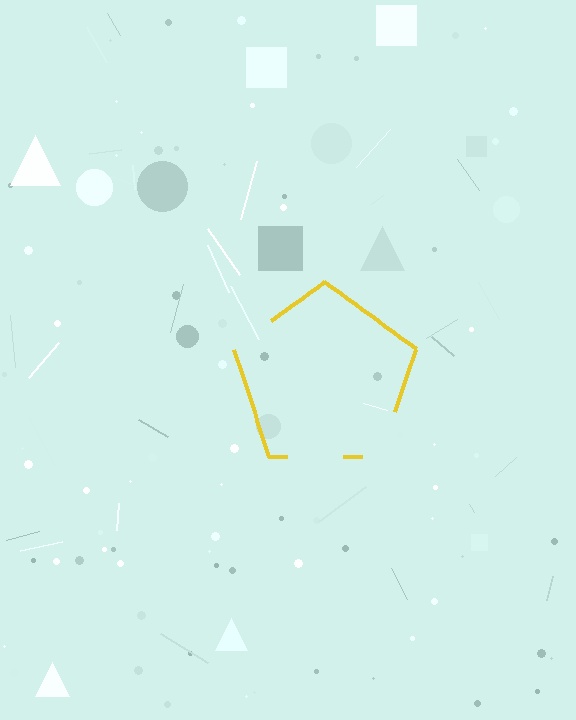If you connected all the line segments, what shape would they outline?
They would outline a pentagon.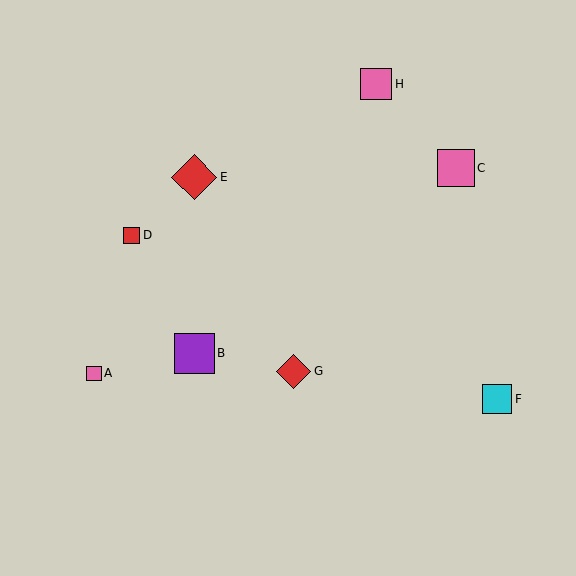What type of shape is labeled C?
Shape C is a pink square.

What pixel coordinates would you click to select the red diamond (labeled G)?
Click at (294, 371) to select the red diamond G.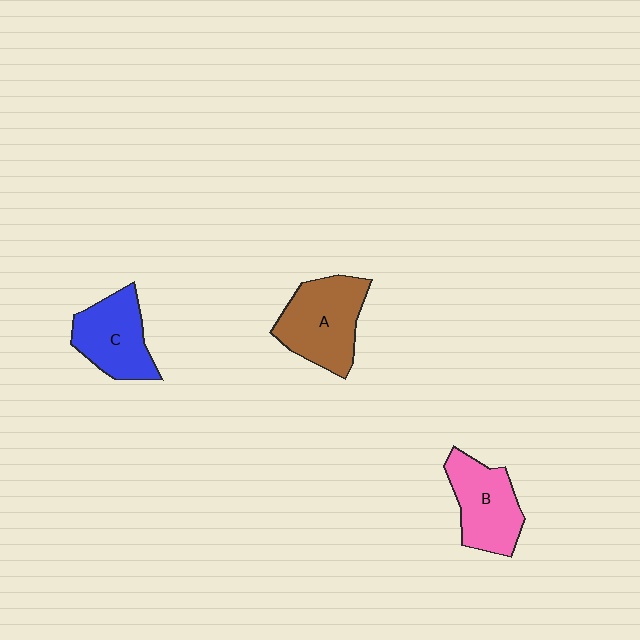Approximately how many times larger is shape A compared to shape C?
Approximately 1.2 times.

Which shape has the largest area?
Shape A (brown).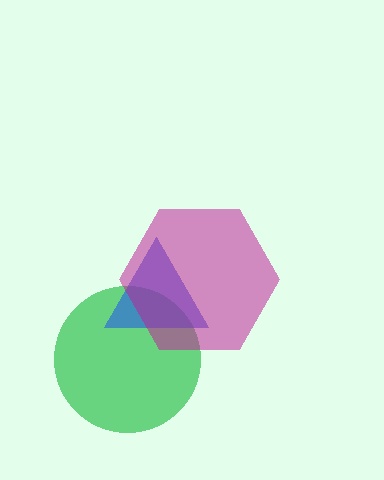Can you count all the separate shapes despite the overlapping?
Yes, there are 3 separate shapes.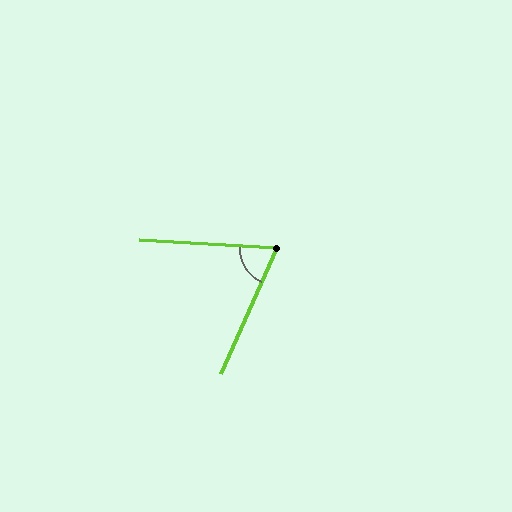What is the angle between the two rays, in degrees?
Approximately 69 degrees.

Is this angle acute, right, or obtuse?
It is acute.